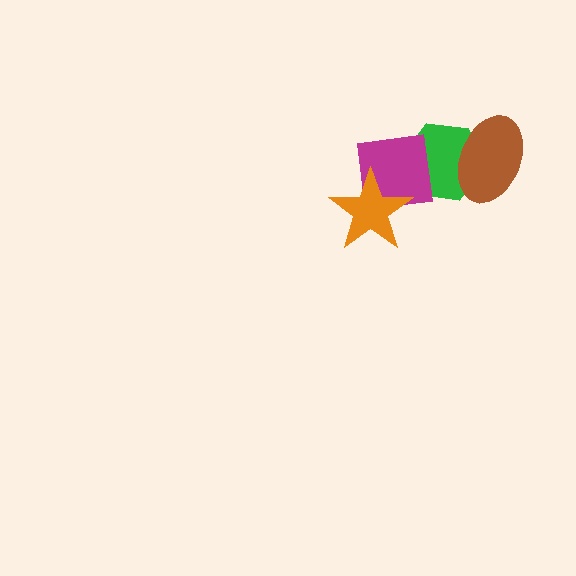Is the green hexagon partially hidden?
Yes, it is partially covered by another shape.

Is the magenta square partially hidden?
Yes, it is partially covered by another shape.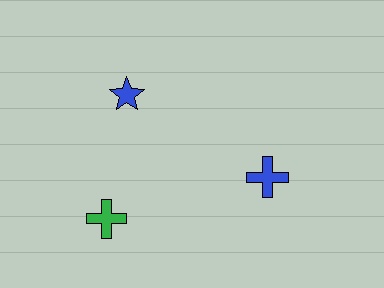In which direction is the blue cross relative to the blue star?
The blue cross is to the right of the blue star.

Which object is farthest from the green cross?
The blue cross is farthest from the green cross.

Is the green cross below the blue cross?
Yes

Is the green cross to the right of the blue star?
No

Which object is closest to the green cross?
The blue star is closest to the green cross.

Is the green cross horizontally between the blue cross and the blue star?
No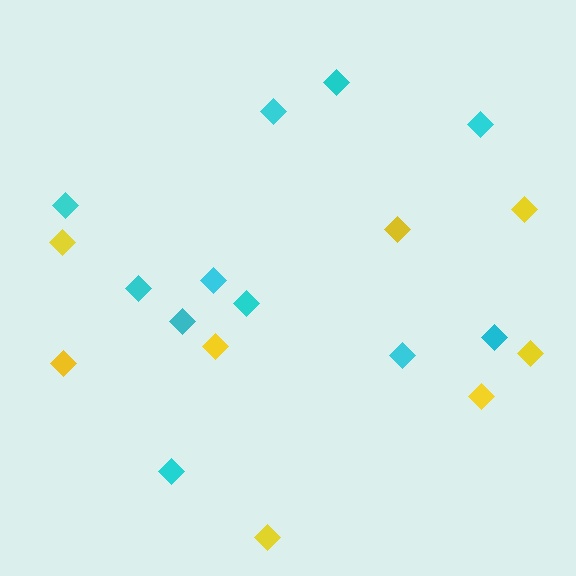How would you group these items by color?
There are 2 groups: one group of cyan diamonds (11) and one group of yellow diamonds (8).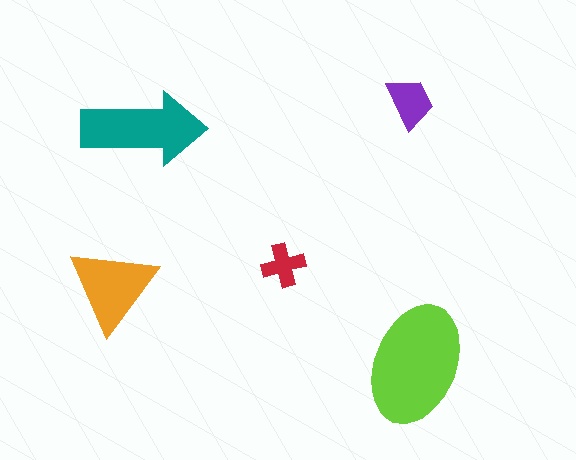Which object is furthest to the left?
The orange triangle is leftmost.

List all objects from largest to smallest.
The lime ellipse, the teal arrow, the orange triangle, the purple trapezoid, the red cross.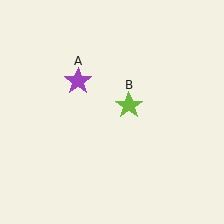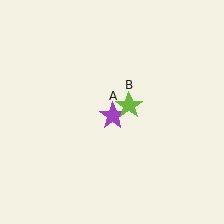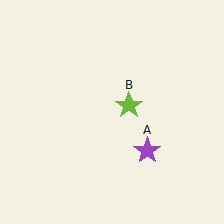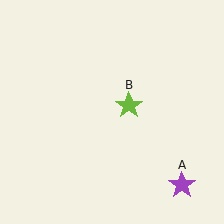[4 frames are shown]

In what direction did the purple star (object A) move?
The purple star (object A) moved down and to the right.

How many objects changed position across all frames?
1 object changed position: purple star (object A).